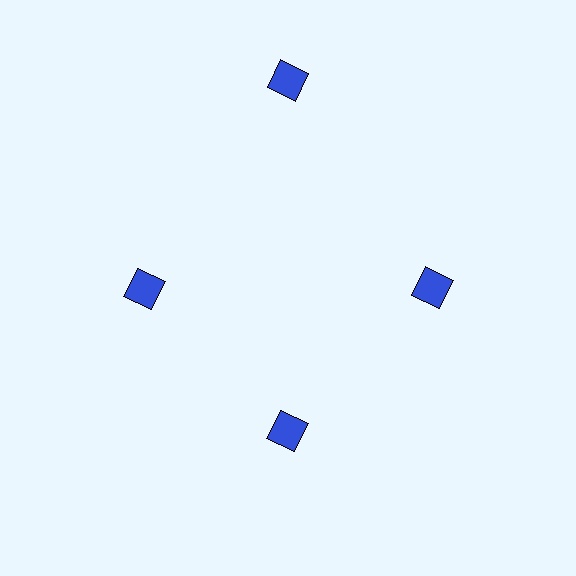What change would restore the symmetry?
The symmetry would be restored by moving it inward, back onto the ring so that all 4 diamonds sit at equal angles and equal distance from the center.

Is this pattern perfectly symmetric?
No. The 4 blue diamonds are arranged in a ring, but one element near the 12 o'clock position is pushed outward from the center, breaking the 4-fold rotational symmetry.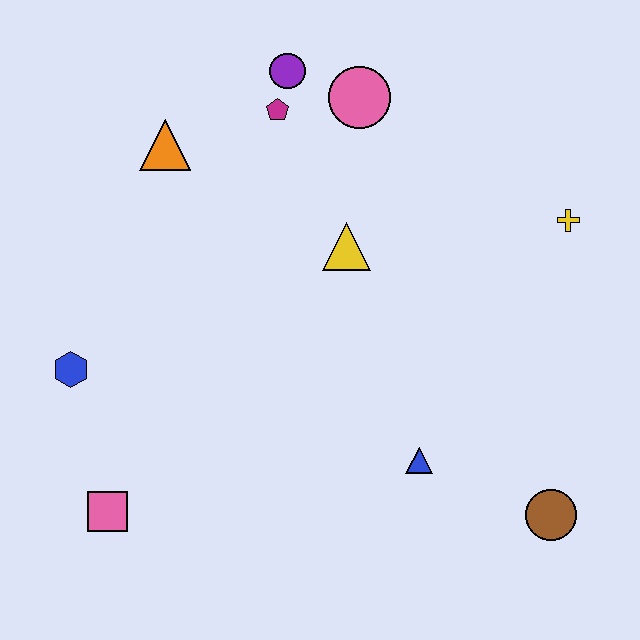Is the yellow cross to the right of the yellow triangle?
Yes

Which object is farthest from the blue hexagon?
The yellow cross is farthest from the blue hexagon.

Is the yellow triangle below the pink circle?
Yes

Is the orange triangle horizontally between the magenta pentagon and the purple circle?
No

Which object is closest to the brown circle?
The blue triangle is closest to the brown circle.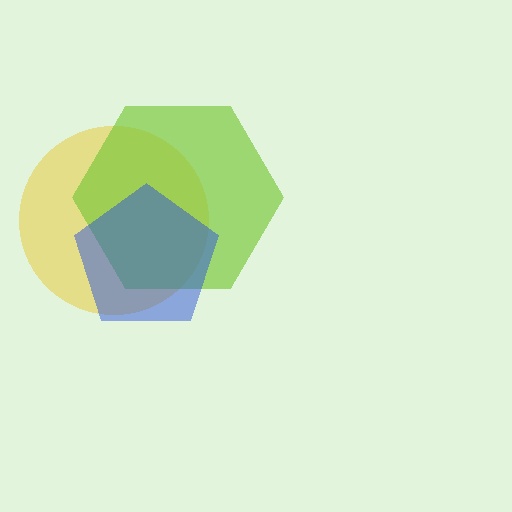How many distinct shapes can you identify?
There are 3 distinct shapes: a yellow circle, a lime hexagon, a blue pentagon.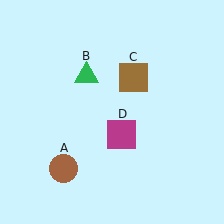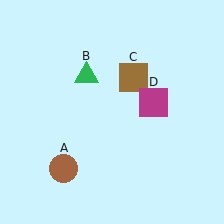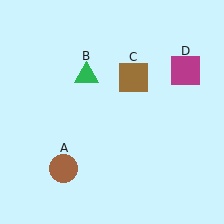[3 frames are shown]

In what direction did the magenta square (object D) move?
The magenta square (object D) moved up and to the right.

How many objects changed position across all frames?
1 object changed position: magenta square (object D).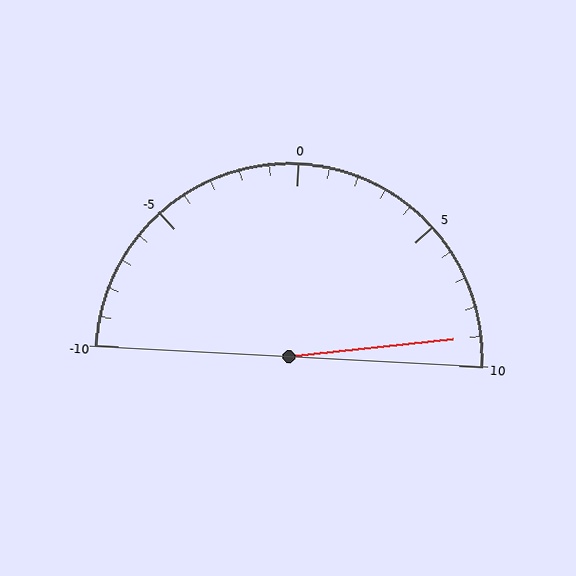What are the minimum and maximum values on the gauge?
The gauge ranges from -10 to 10.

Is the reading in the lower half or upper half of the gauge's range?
The reading is in the upper half of the range (-10 to 10).